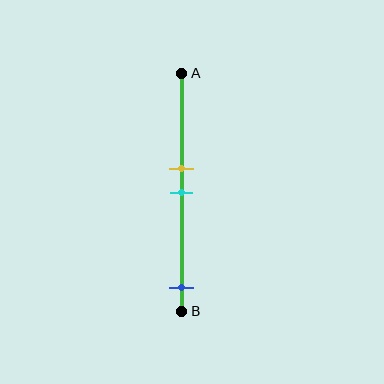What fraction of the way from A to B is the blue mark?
The blue mark is approximately 90% (0.9) of the way from A to B.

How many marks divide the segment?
There are 3 marks dividing the segment.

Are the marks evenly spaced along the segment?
No, the marks are not evenly spaced.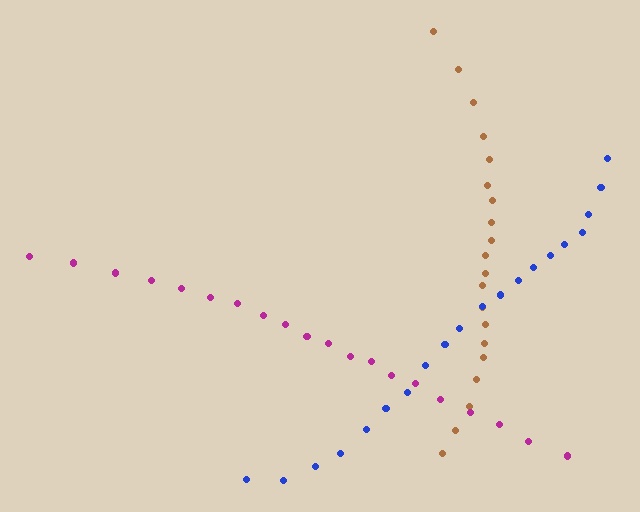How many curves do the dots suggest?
There are 3 distinct paths.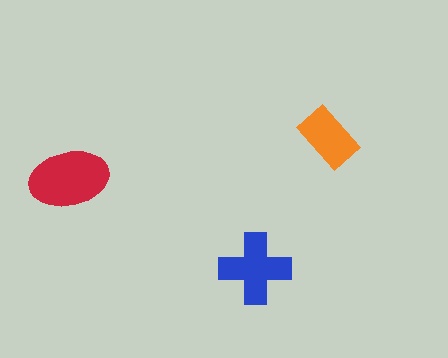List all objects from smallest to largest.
The orange rectangle, the blue cross, the red ellipse.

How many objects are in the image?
There are 3 objects in the image.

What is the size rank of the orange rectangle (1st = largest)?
3rd.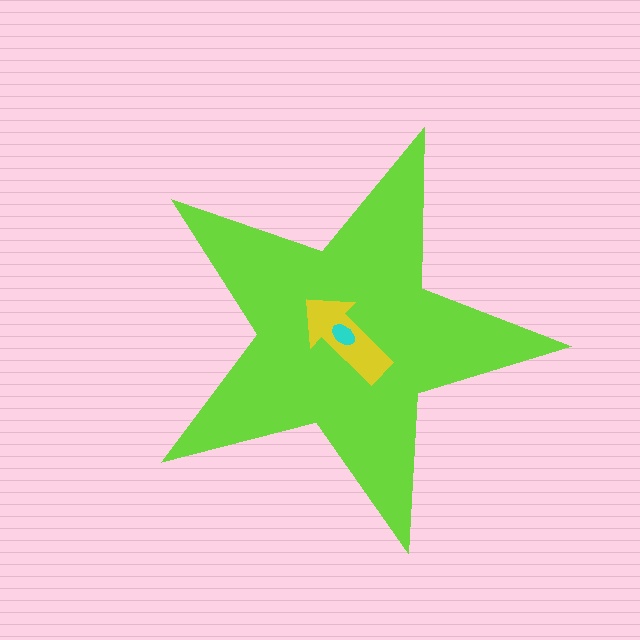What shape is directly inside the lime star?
The yellow arrow.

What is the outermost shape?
The lime star.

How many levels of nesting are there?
3.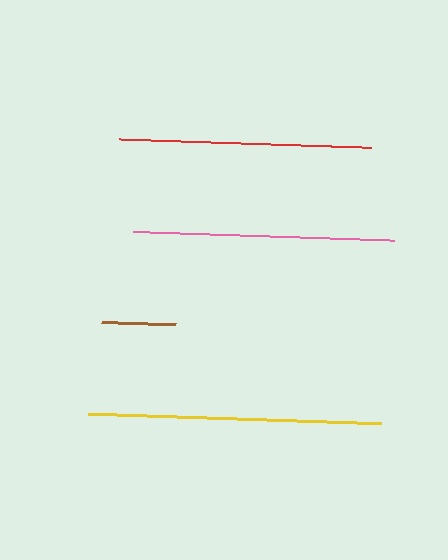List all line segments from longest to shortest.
From longest to shortest: yellow, pink, red, brown.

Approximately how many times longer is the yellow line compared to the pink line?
The yellow line is approximately 1.1 times the length of the pink line.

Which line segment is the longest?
The yellow line is the longest at approximately 293 pixels.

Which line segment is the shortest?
The brown line is the shortest at approximately 73 pixels.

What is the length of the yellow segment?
The yellow segment is approximately 293 pixels long.